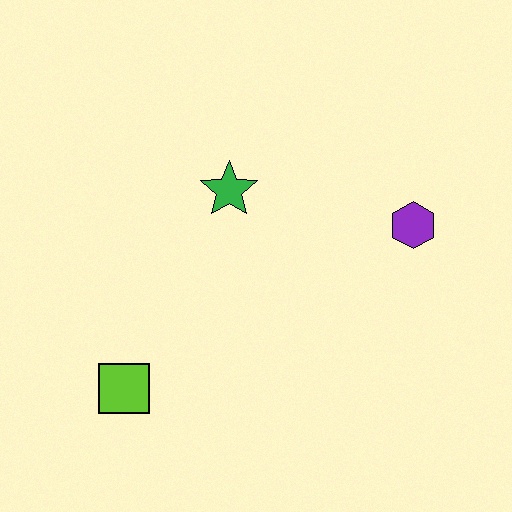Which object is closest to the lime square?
The green star is closest to the lime square.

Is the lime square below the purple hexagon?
Yes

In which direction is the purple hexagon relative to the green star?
The purple hexagon is to the right of the green star.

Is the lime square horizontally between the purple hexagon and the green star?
No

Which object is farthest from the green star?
The lime square is farthest from the green star.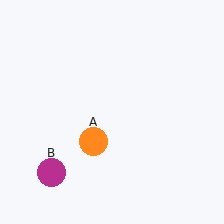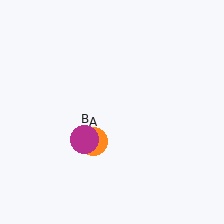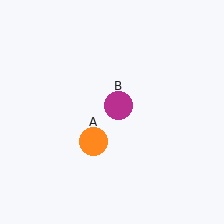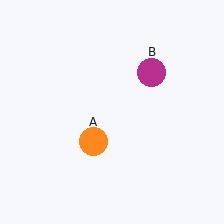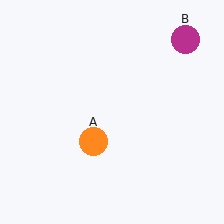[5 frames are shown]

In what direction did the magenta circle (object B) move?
The magenta circle (object B) moved up and to the right.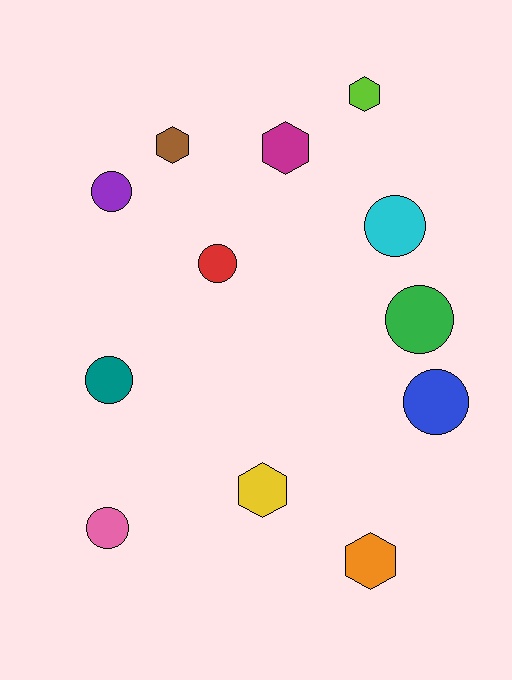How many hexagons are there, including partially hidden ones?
There are 5 hexagons.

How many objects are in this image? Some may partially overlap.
There are 12 objects.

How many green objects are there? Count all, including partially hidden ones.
There is 1 green object.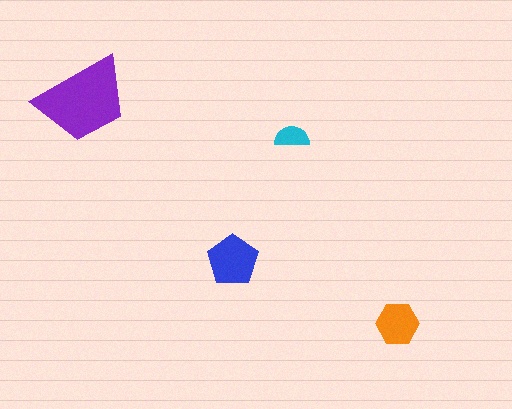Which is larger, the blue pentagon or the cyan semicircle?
The blue pentagon.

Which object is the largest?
The purple trapezoid.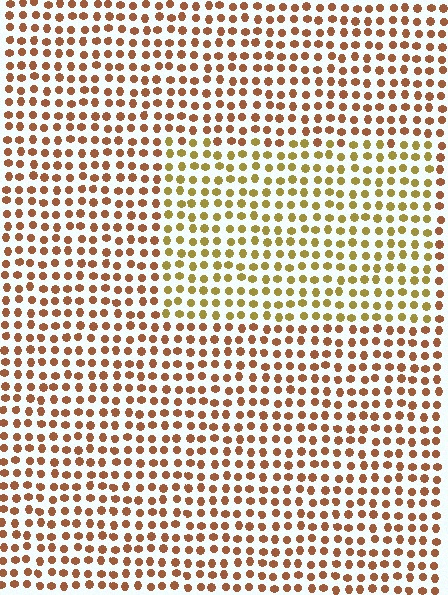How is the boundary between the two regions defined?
The boundary is defined purely by a slight shift in hue (about 33 degrees). Spacing, size, and orientation are identical on both sides.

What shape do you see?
I see a rectangle.